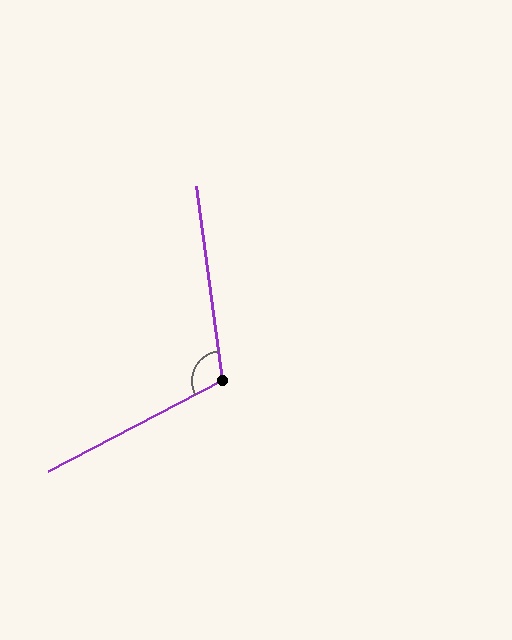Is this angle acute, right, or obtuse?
It is obtuse.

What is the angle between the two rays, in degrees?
Approximately 110 degrees.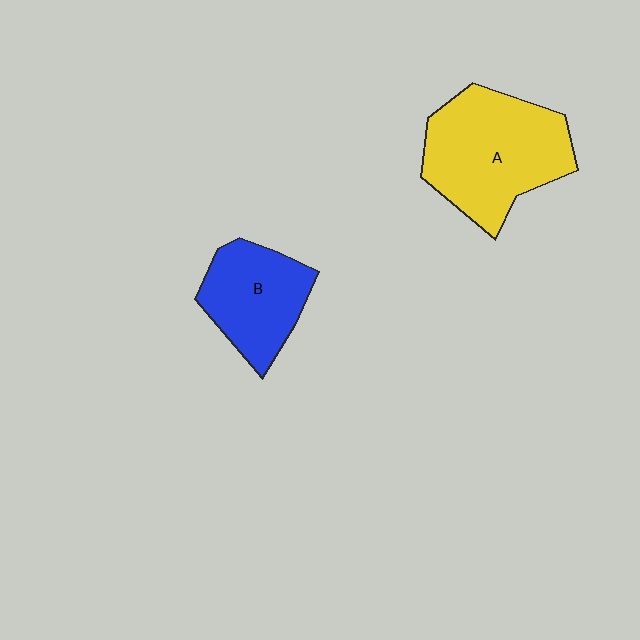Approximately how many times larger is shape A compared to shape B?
Approximately 1.5 times.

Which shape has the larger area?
Shape A (yellow).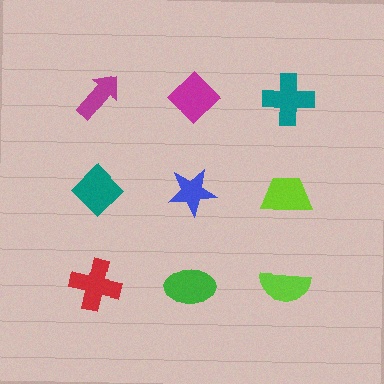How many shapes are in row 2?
3 shapes.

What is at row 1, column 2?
A magenta diamond.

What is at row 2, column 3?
A lime trapezoid.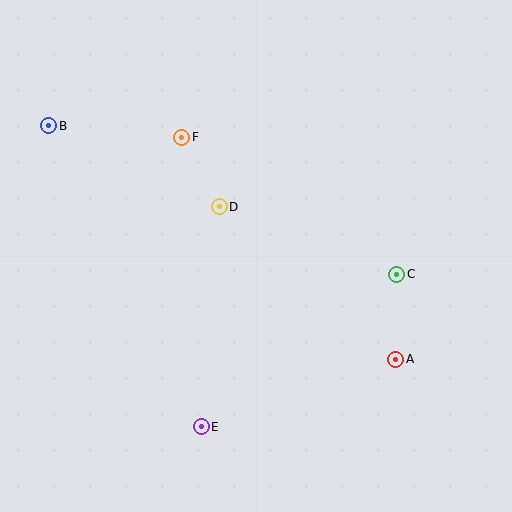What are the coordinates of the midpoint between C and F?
The midpoint between C and F is at (289, 206).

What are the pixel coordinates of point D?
Point D is at (219, 207).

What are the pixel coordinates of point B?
Point B is at (49, 126).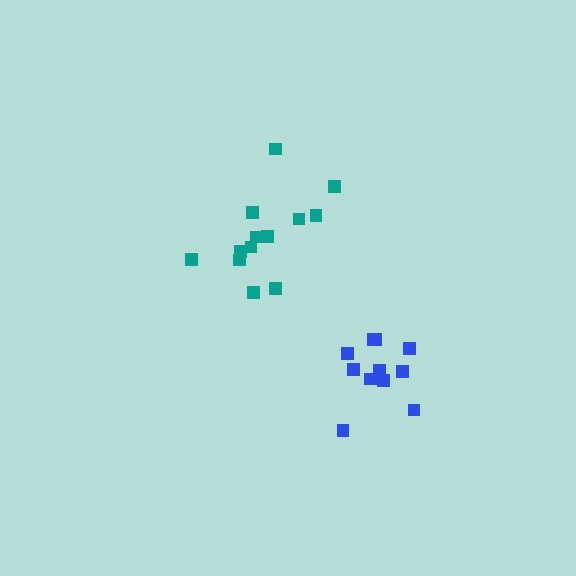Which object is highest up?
The teal cluster is topmost.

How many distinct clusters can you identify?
There are 2 distinct clusters.